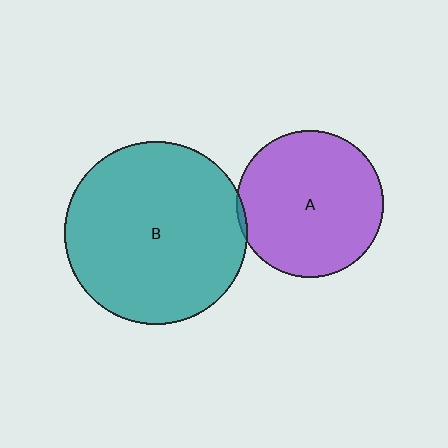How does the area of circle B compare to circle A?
Approximately 1.6 times.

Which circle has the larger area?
Circle B (teal).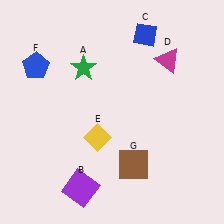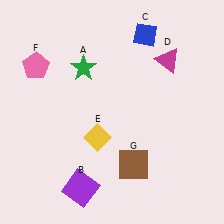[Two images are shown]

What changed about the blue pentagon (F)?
In Image 1, F is blue. In Image 2, it changed to pink.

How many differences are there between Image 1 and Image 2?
There is 1 difference between the two images.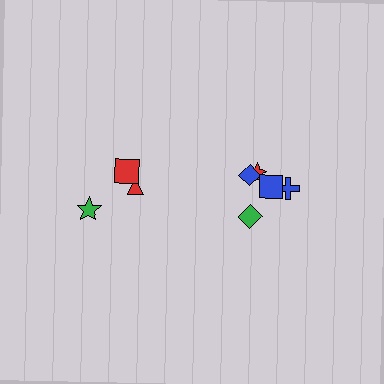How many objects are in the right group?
There are 5 objects.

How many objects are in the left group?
There are 3 objects.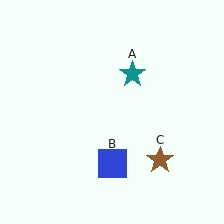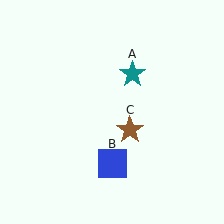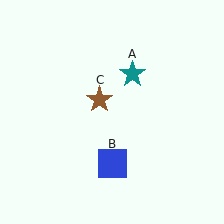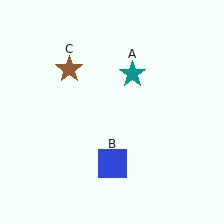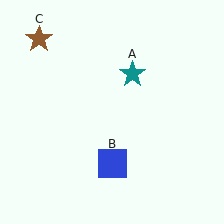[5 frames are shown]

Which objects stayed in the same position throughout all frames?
Teal star (object A) and blue square (object B) remained stationary.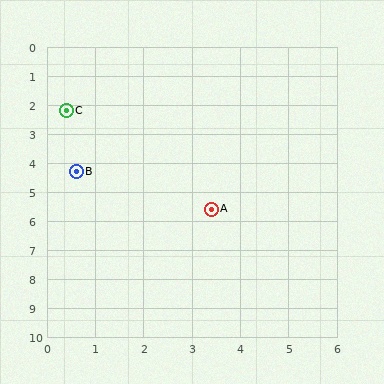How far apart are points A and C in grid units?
Points A and C are about 4.5 grid units apart.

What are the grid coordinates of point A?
Point A is at approximately (3.4, 5.6).